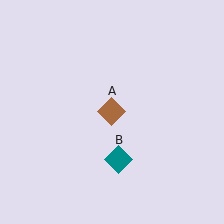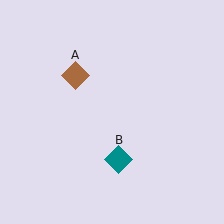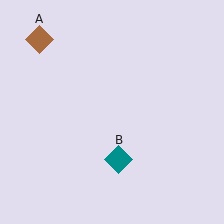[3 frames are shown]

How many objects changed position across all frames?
1 object changed position: brown diamond (object A).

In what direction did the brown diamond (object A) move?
The brown diamond (object A) moved up and to the left.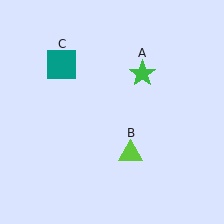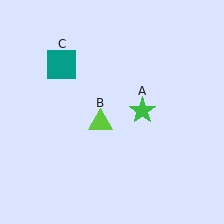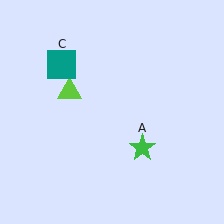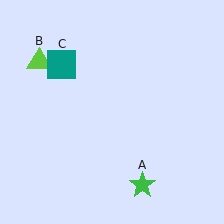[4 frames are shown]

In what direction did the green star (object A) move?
The green star (object A) moved down.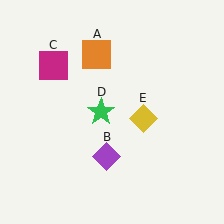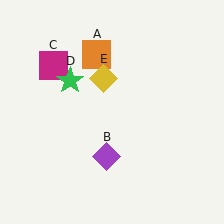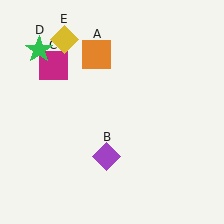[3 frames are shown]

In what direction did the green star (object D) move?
The green star (object D) moved up and to the left.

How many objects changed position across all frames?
2 objects changed position: green star (object D), yellow diamond (object E).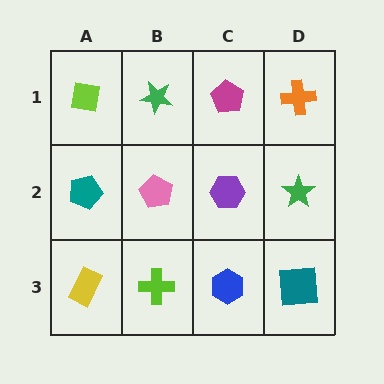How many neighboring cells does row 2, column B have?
4.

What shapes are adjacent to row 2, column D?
An orange cross (row 1, column D), a teal square (row 3, column D), a purple hexagon (row 2, column C).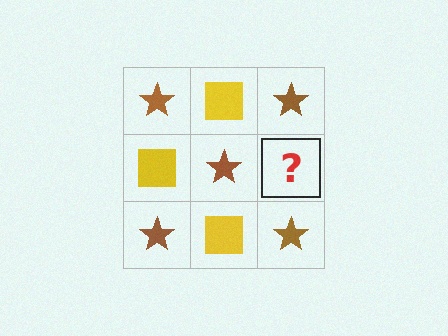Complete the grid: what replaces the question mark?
The question mark should be replaced with a yellow square.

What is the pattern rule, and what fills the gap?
The rule is that it alternates brown star and yellow square in a checkerboard pattern. The gap should be filled with a yellow square.